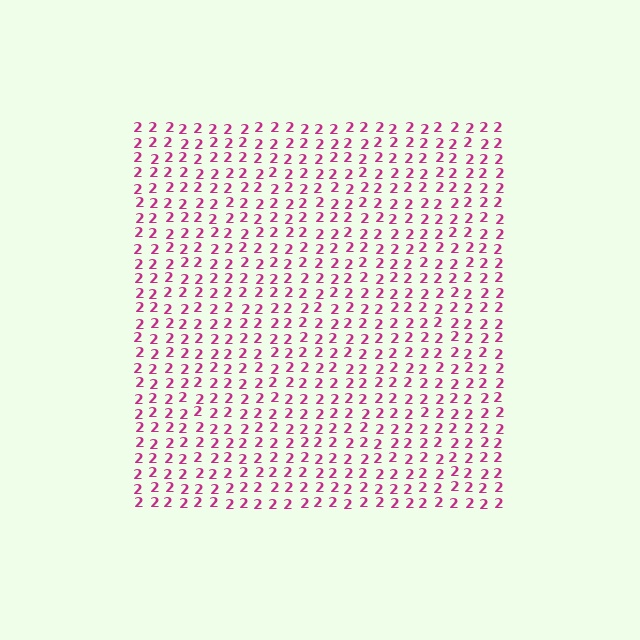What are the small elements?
The small elements are digit 2's.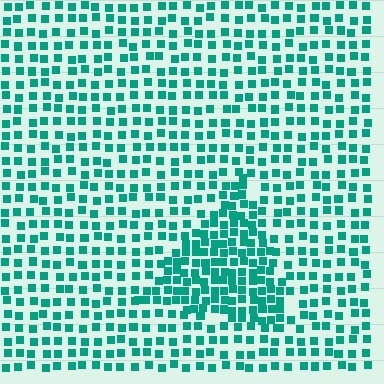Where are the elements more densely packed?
The elements are more densely packed inside the triangle boundary.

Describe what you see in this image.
The image contains small teal elements arranged at two different densities. A triangle-shaped region is visible where the elements are more densely packed than the surrounding area.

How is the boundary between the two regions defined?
The boundary is defined by a change in element density (approximately 1.8x ratio). All elements are the same color, size, and shape.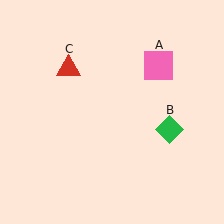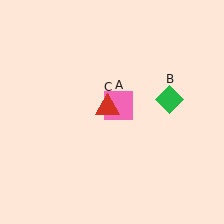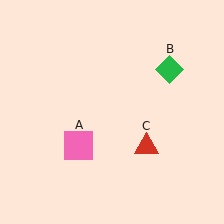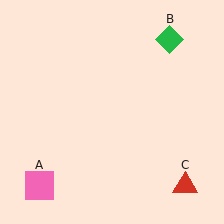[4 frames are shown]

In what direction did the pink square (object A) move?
The pink square (object A) moved down and to the left.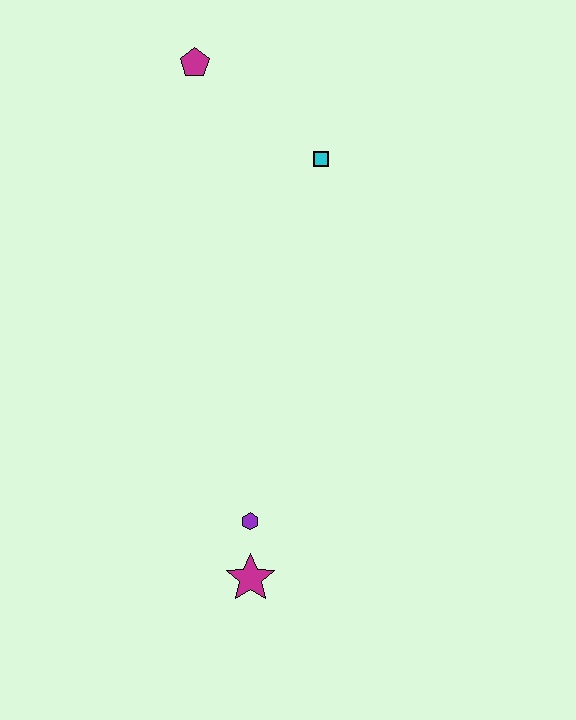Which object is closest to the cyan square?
The magenta pentagon is closest to the cyan square.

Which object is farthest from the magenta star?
The magenta pentagon is farthest from the magenta star.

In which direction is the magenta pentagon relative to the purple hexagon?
The magenta pentagon is above the purple hexagon.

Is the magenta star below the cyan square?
Yes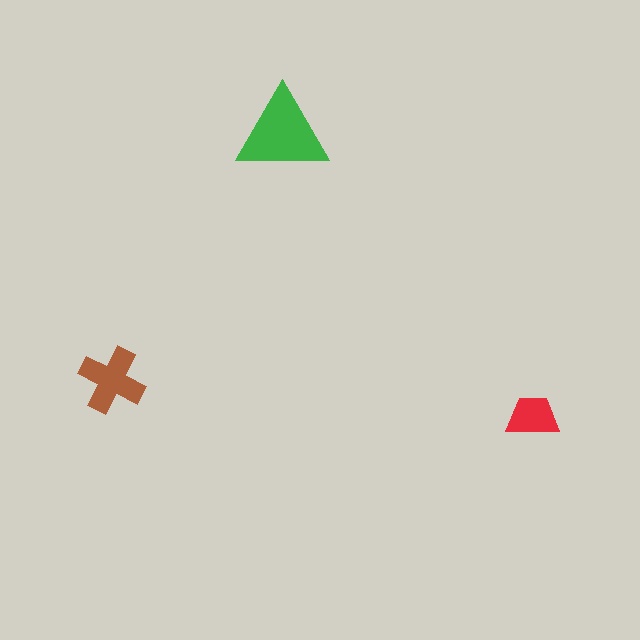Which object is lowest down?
The red trapezoid is bottommost.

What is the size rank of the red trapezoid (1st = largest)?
3rd.